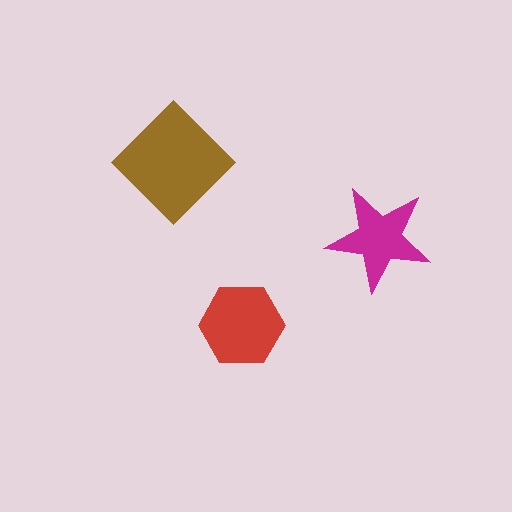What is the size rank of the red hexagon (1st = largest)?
2nd.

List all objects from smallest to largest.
The magenta star, the red hexagon, the brown diamond.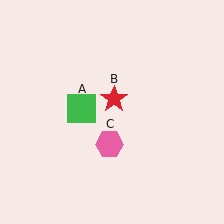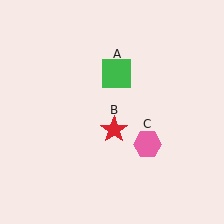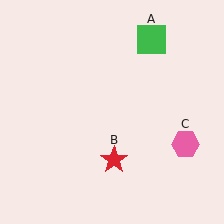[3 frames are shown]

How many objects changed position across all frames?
3 objects changed position: green square (object A), red star (object B), pink hexagon (object C).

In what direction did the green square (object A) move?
The green square (object A) moved up and to the right.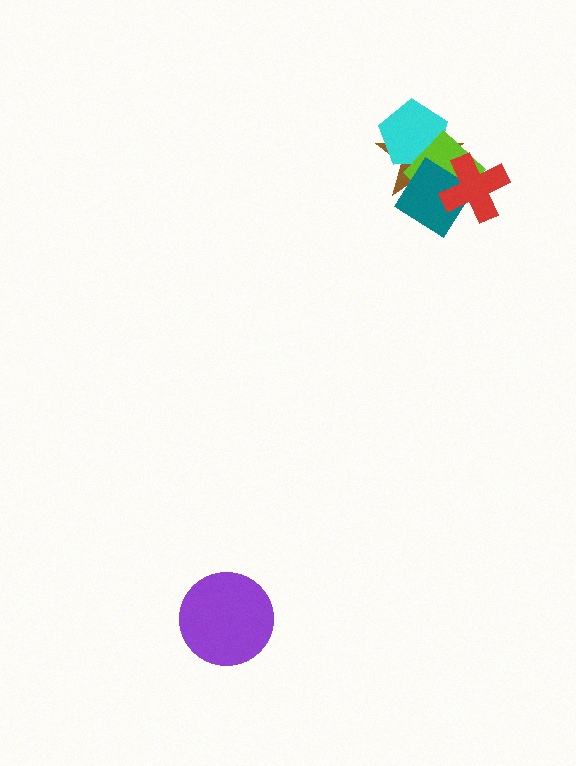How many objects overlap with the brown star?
4 objects overlap with the brown star.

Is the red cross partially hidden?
No, no other shape covers it.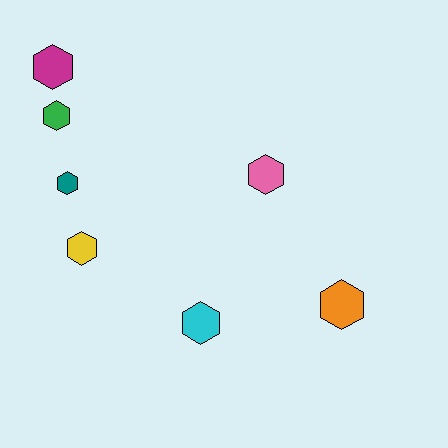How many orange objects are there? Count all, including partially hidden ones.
There is 1 orange object.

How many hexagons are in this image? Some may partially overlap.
There are 7 hexagons.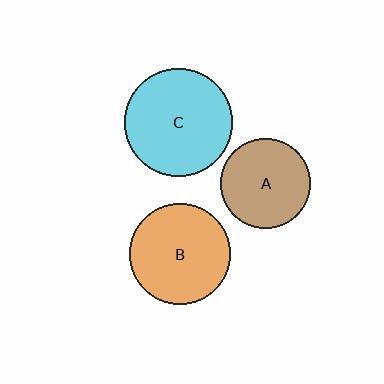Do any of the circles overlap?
No, none of the circles overlap.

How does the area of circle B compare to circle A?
Approximately 1.3 times.